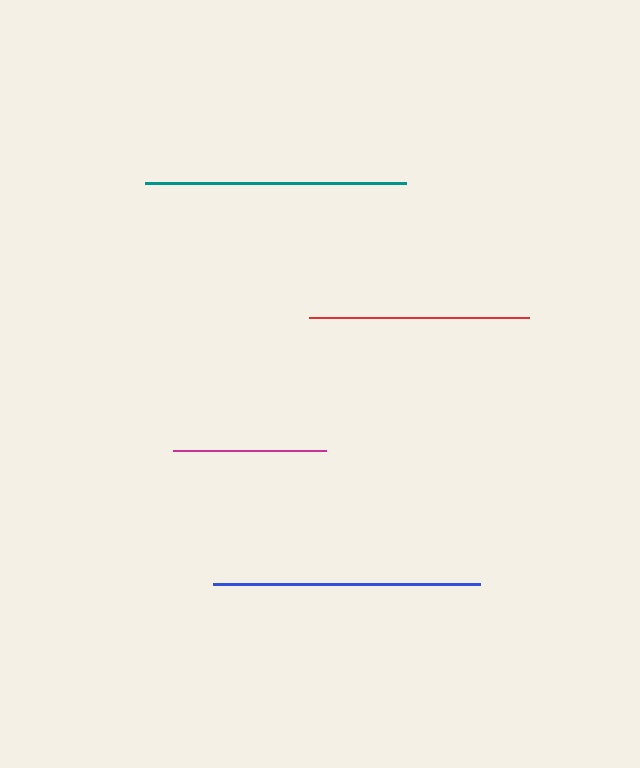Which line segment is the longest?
The blue line is the longest at approximately 267 pixels.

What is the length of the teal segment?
The teal segment is approximately 260 pixels long.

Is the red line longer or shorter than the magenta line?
The red line is longer than the magenta line.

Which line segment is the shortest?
The magenta line is the shortest at approximately 153 pixels.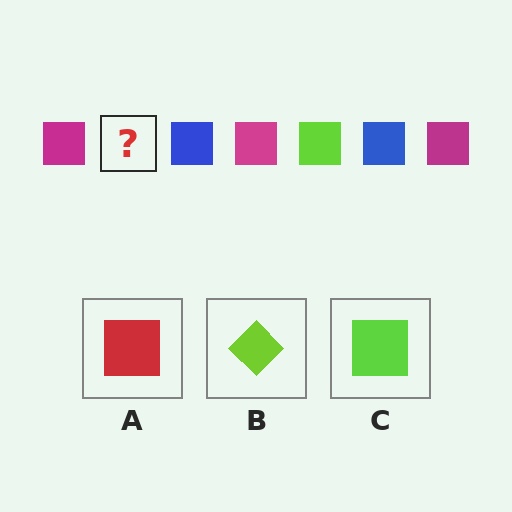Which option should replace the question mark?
Option C.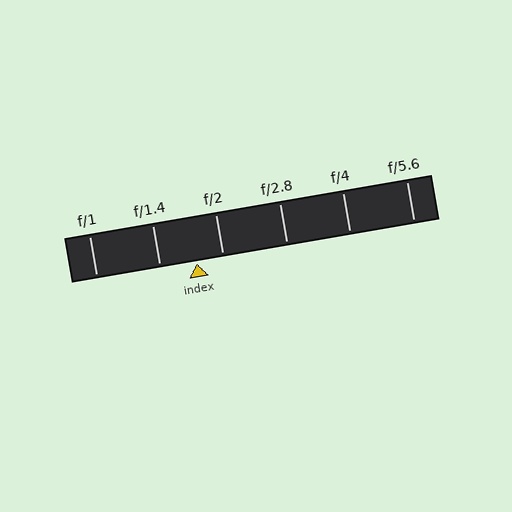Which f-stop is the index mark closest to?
The index mark is closest to f/2.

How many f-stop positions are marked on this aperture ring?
There are 6 f-stop positions marked.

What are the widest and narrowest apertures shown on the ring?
The widest aperture shown is f/1 and the narrowest is f/5.6.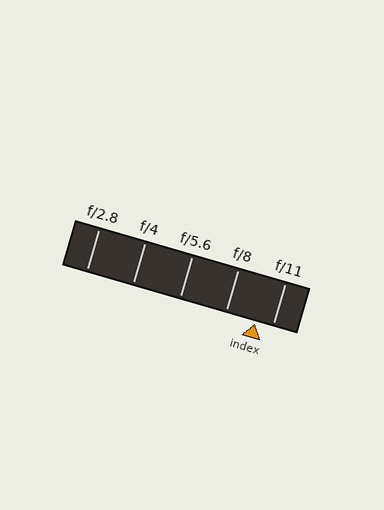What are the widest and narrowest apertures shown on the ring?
The widest aperture shown is f/2.8 and the narrowest is f/11.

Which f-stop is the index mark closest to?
The index mark is closest to f/11.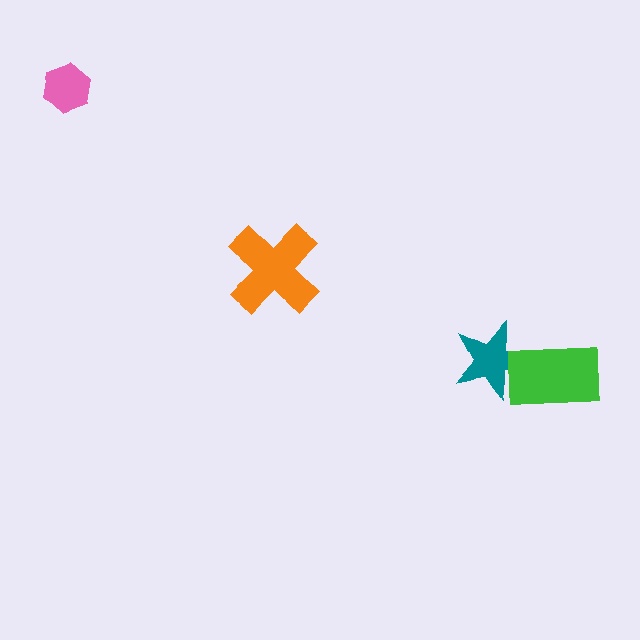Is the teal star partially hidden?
Yes, it is partially covered by another shape.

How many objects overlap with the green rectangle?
1 object overlaps with the green rectangle.